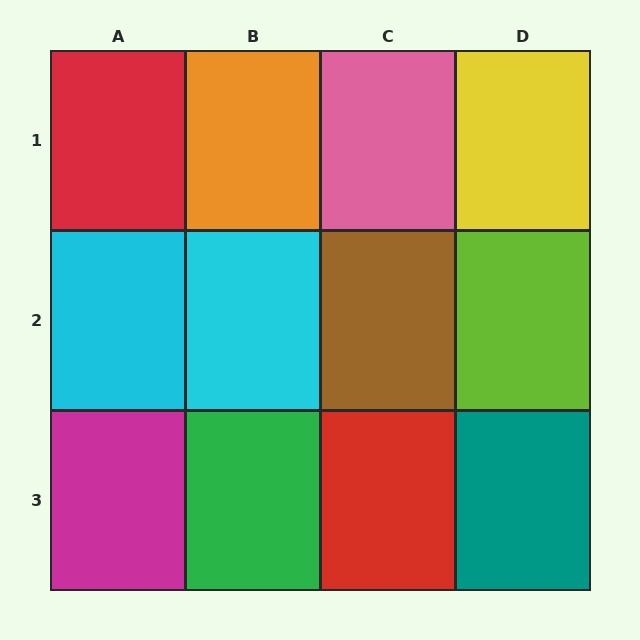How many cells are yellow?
1 cell is yellow.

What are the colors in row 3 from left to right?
Magenta, green, red, teal.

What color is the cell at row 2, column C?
Brown.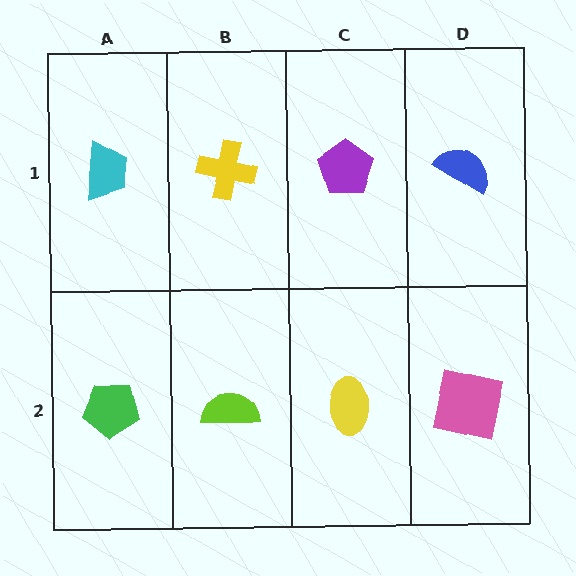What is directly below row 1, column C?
A yellow ellipse.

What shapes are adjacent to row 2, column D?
A blue semicircle (row 1, column D), a yellow ellipse (row 2, column C).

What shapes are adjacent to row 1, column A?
A green pentagon (row 2, column A), a yellow cross (row 1, column B).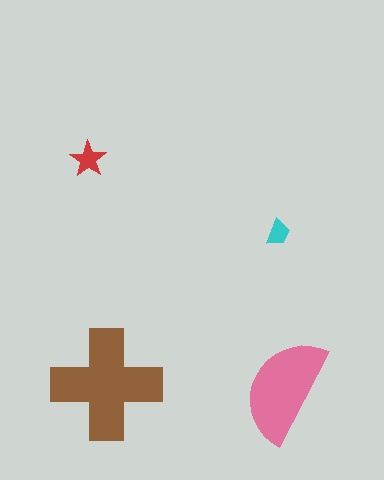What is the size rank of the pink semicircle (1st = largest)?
2nd.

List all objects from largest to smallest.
The brown cross, the pink semicircle, the red star, the cyan trapezoid.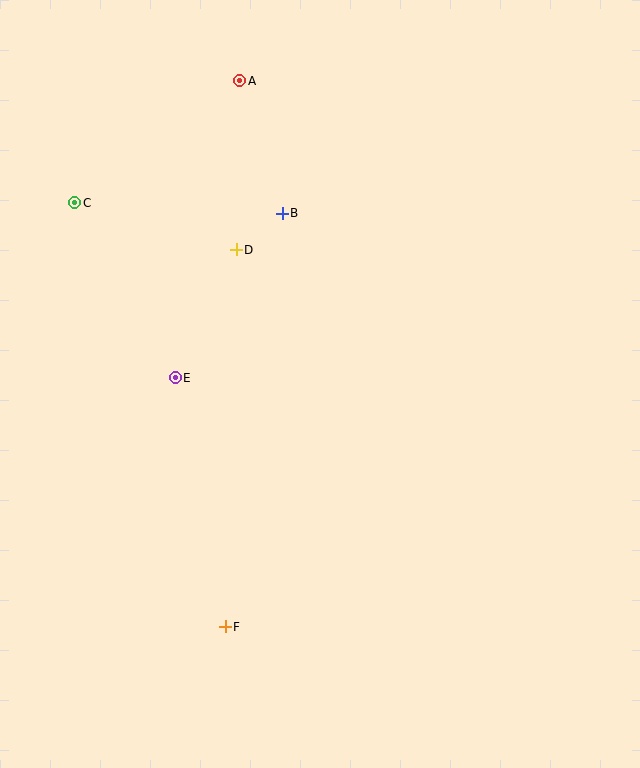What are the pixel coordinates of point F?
Point F is at (225, 627).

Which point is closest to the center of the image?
Point E at (175, 378) is closest to the center.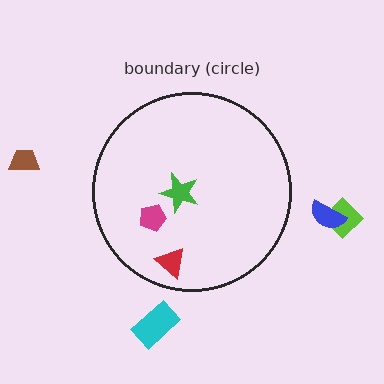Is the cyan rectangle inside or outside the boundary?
Outside.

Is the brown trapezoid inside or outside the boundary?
Outside.